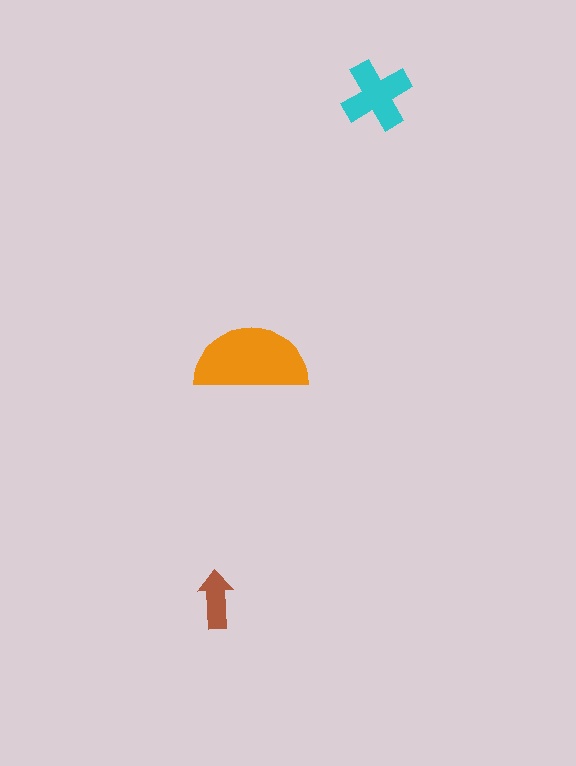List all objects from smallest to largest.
The brown arrow, the cyan cross, the orange semicircle.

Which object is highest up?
The cyan cross is topmost.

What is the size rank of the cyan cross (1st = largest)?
2nd.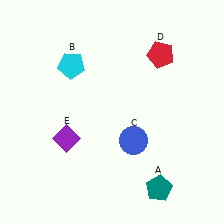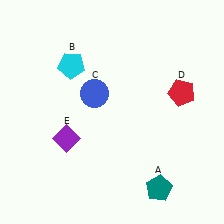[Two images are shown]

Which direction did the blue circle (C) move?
The blue circle (C) moved up.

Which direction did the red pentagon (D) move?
The red pentagon (D) moved down.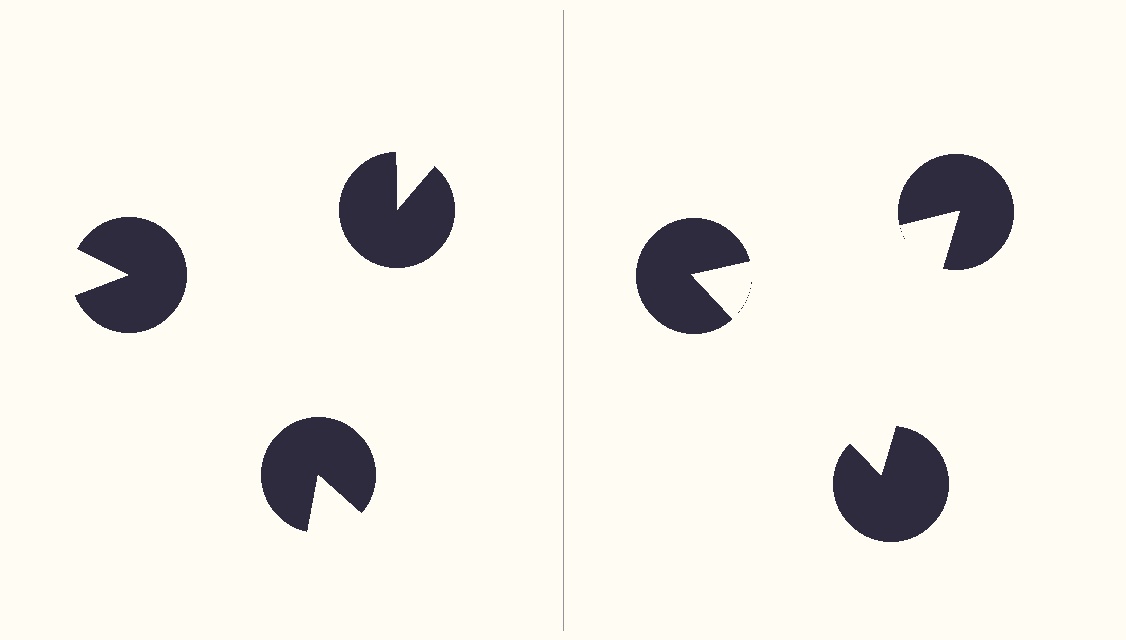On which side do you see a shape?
An illusory triangle appears on the right side. On the left side the wedge cuts are rotated, so no coherent shape forms.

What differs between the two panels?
The pac-man discs are positioned identically on both sides; only the wedge orientations differ. On the right they align to a triangle; on the left they are misaligned.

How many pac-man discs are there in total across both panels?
6 — 3 on each side.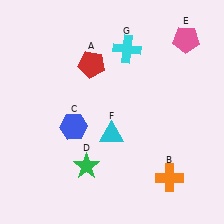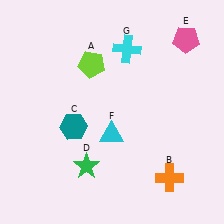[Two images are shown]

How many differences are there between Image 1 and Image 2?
There are 2 differences between the two images.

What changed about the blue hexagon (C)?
In Image 1, C is blue. In Image 2, it changed to teal.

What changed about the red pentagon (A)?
In Image 1, A is red. In Image 2, it changed to lime.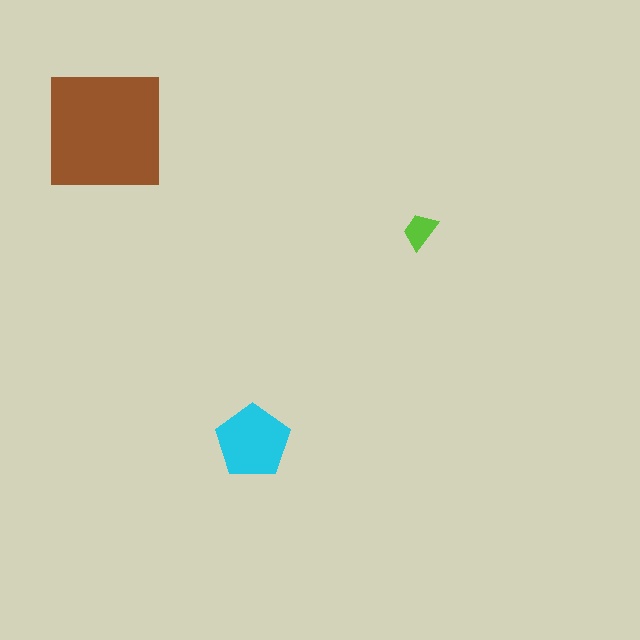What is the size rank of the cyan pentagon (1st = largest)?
2nd.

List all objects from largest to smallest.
The brown square, the cyan pentagon, the lime trapezoid.